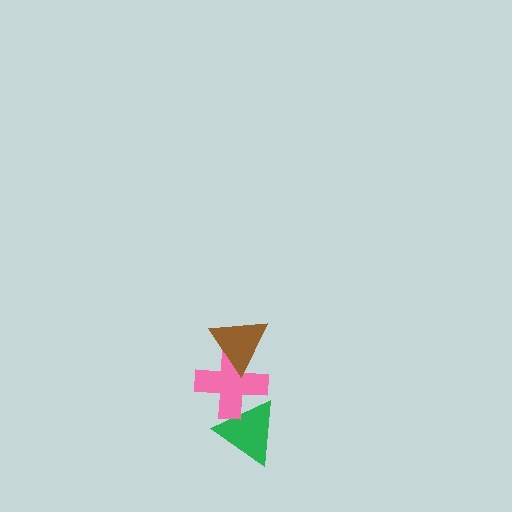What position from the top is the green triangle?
The green triangle is 3rd from the top.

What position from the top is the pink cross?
The pink cross is 2nd from the top.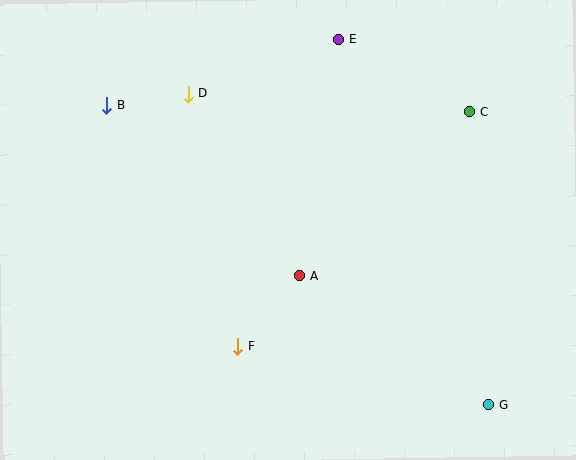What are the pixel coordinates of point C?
Point C is at (470, 112).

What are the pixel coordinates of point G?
Point G is at (488, 404).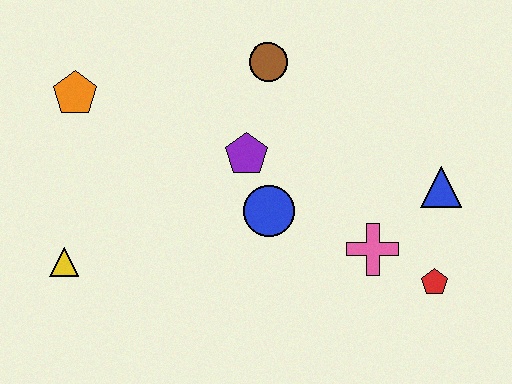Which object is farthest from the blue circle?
The orange pentagon is farthest from the blue circle.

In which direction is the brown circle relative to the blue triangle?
The brown circle is to the left of the blue triangle.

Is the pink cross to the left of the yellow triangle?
No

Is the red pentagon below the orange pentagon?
Yes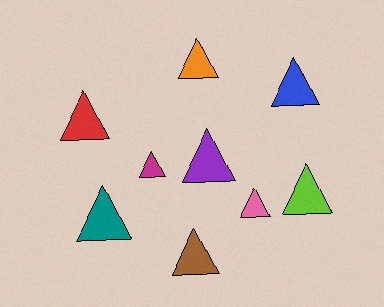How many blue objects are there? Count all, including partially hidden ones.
There is 1 blue object.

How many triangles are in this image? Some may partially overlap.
There are 9 triangles.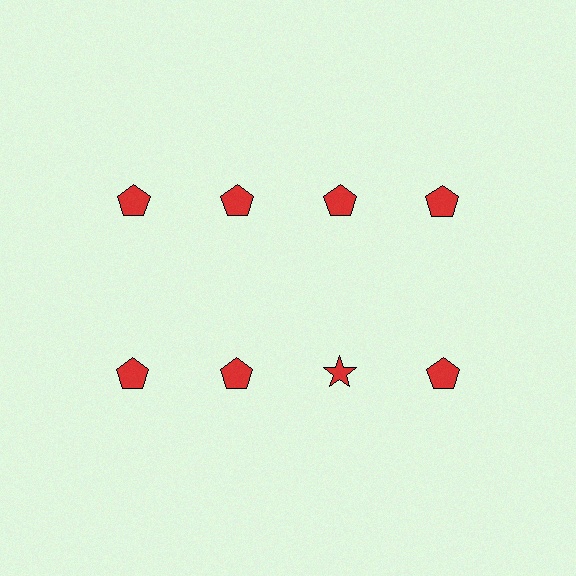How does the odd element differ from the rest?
It has a different shape: star instead of pentagon.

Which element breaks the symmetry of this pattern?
The red star in the second row, center column breaks the symmetry. All other shapes are red pentagons.